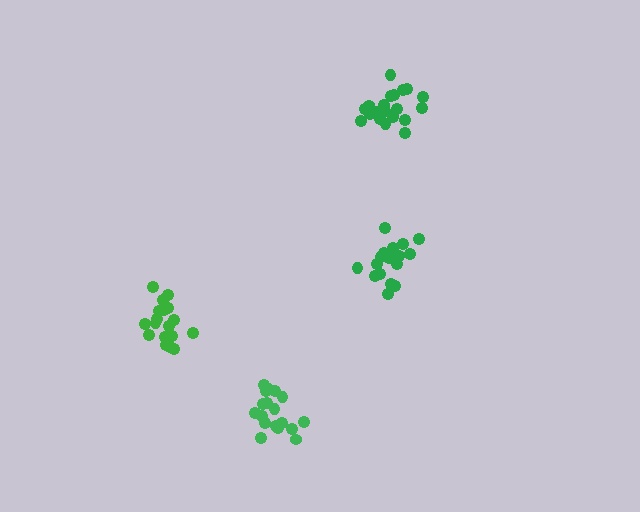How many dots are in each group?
Group 1: 18 dots, Group 2: 19 dots, Group 3: 20 dots, Group 4: 18 dots (75 total).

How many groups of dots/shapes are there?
There are 4 groups.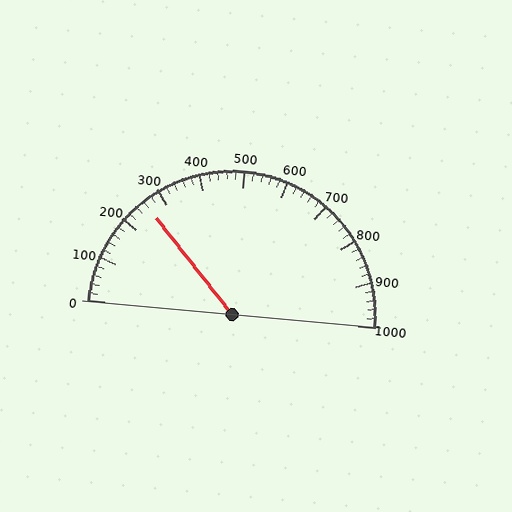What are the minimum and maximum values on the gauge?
The gauge ranges from 0 to 1000.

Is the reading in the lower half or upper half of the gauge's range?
The reading is in the lower half of the range (0 to 1000).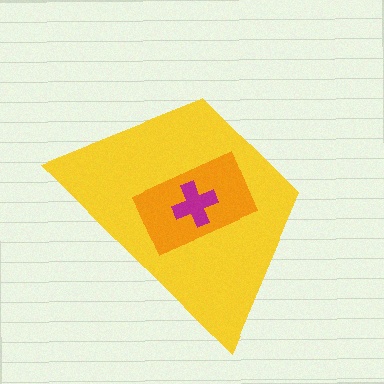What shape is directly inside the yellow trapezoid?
The orange rectangle.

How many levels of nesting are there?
3.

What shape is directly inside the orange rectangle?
The magenta cross.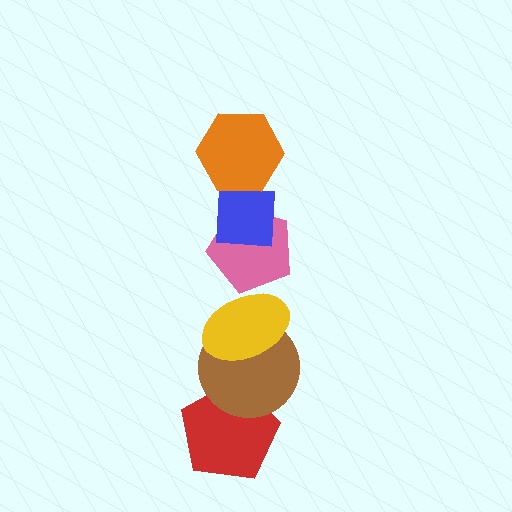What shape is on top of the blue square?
The orange hexagon is on top of the blue square.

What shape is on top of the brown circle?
The yellow ellipse is on top of the brown circle.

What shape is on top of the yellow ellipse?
The pink pentagon is on top of the yellow ellipse.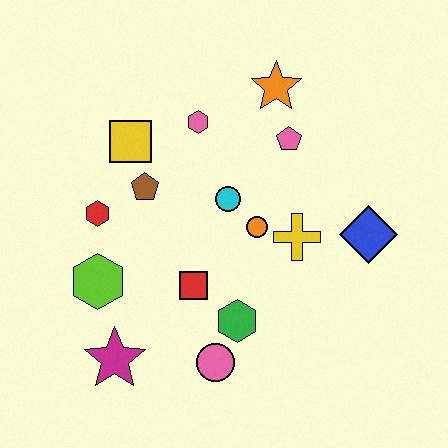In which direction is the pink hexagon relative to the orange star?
The pink hexagon is to the left of the orange star.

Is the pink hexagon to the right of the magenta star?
Yes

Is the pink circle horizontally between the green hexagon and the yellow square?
Yes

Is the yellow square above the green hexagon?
Yes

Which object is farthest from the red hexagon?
The blue diamond is farthest from the red hexagon.